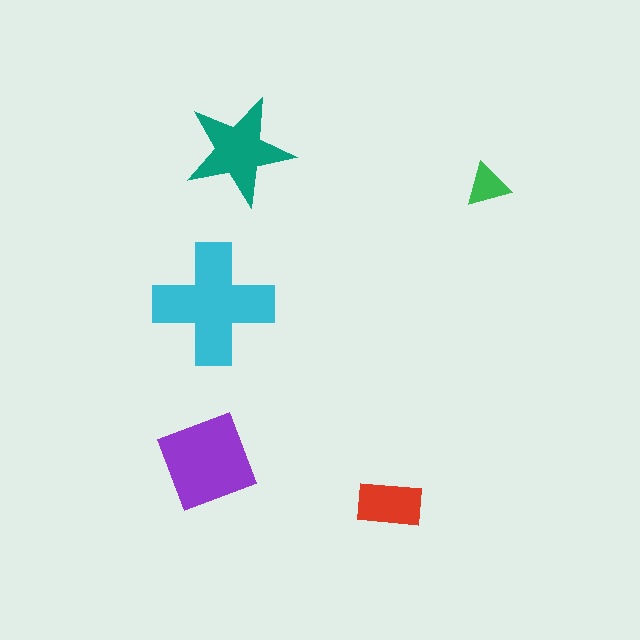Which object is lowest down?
The red rectangle is bottommost.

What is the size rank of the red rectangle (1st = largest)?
4th.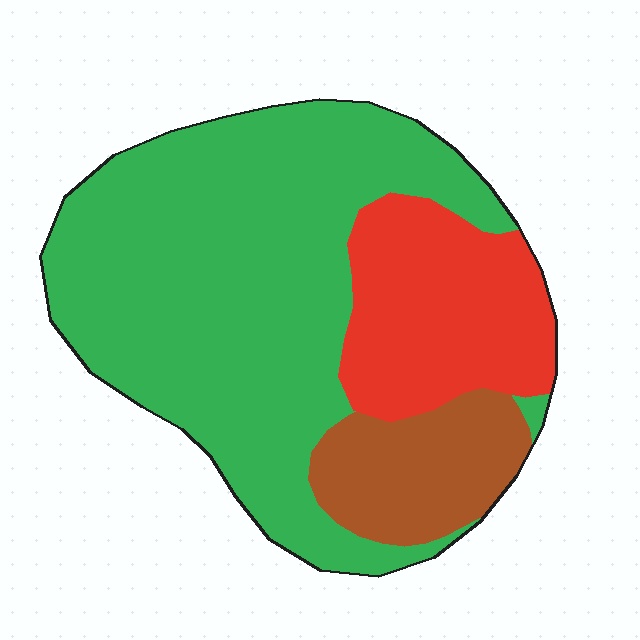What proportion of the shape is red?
Red covers 22% of the shape.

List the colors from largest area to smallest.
From largest to smallest: green, red, brown.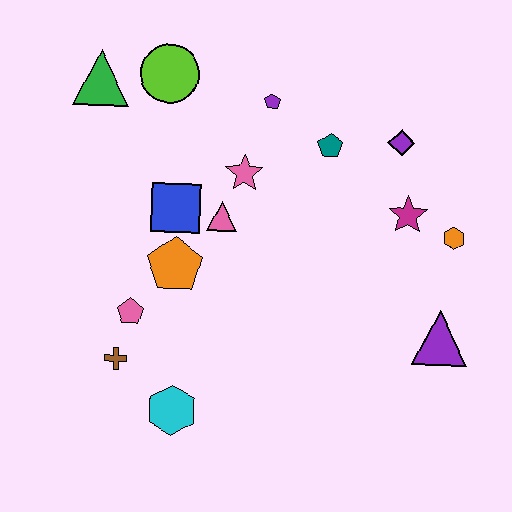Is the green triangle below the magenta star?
No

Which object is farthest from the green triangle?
The purple triangle is farthest from the green triangle.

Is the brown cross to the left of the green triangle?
No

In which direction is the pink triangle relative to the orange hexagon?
The pink triangle is to the left of the orange hexagon.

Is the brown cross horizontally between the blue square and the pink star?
No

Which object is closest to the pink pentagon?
The brown cross is closest to the pink pentagon.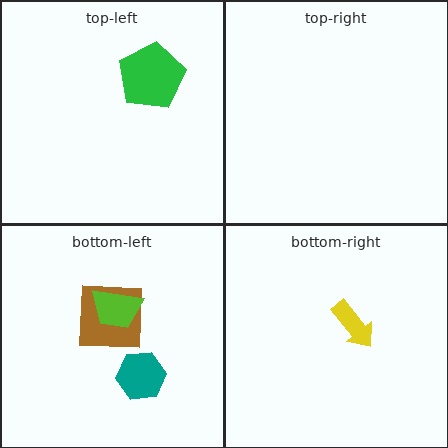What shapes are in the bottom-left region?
The brown square, the teal hexagon, the lime trapezoid.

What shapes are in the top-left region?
The green pentagon.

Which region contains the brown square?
The bottom-left region.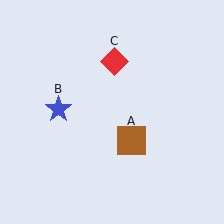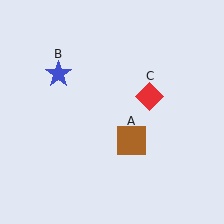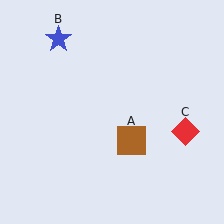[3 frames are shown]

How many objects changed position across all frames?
2 objects changed position: blue star (object B), red diamond (object C).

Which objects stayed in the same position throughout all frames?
Brown square (object A) remained stationary.